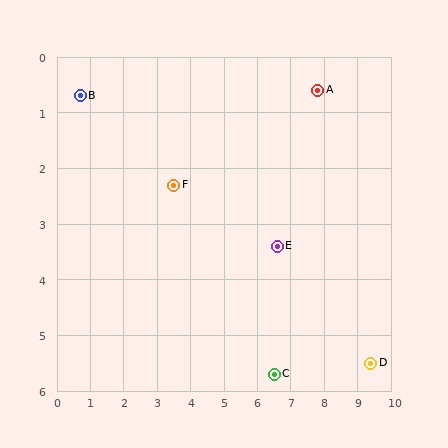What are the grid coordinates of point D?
Point D is at approximately (9.4, 5.5).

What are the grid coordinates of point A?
Point A is at approximately (7.8, 0.6).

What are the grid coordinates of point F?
Point F is at approximately (3.5, 2.3).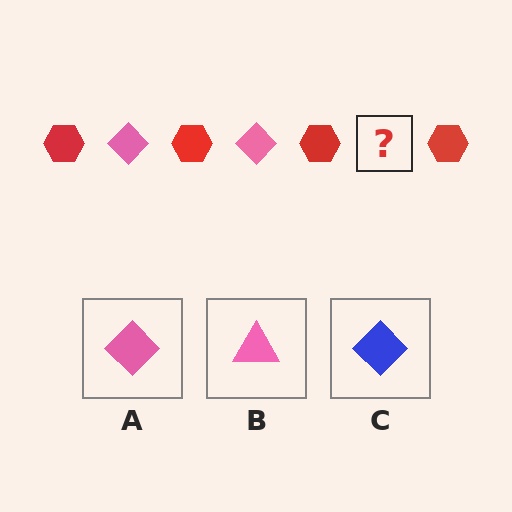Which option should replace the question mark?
Option A.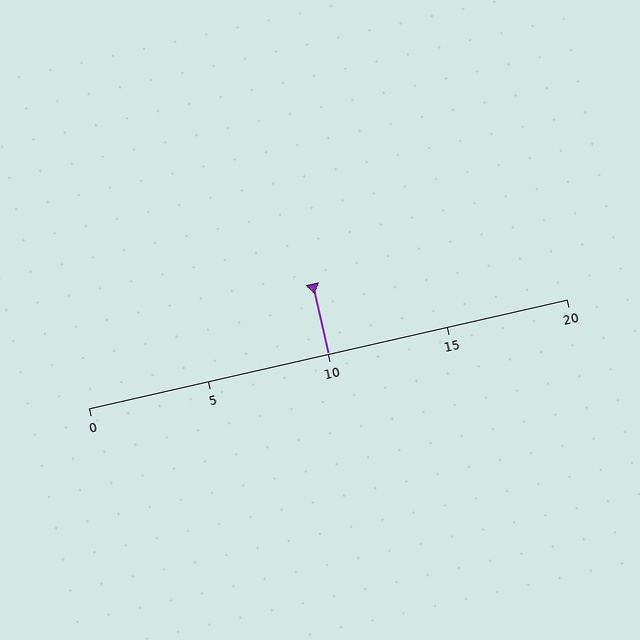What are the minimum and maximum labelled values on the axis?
The axis runs from 0 to 20.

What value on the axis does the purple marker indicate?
The marker indicates approximately 10.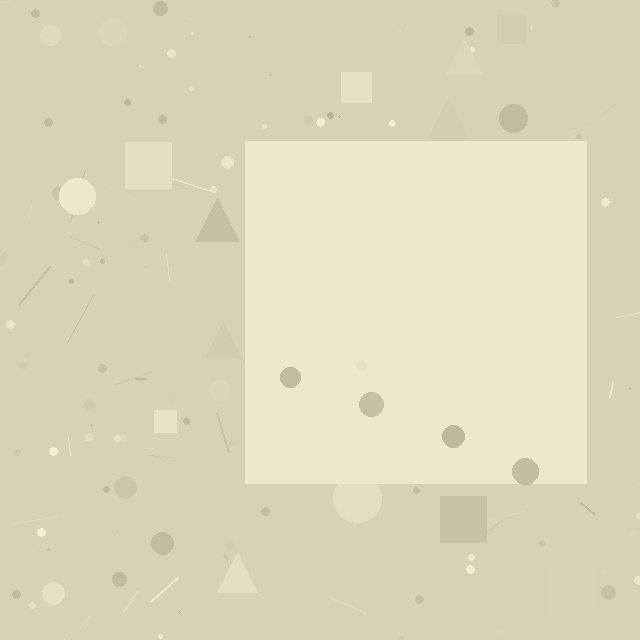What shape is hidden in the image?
A square is hidden in the image.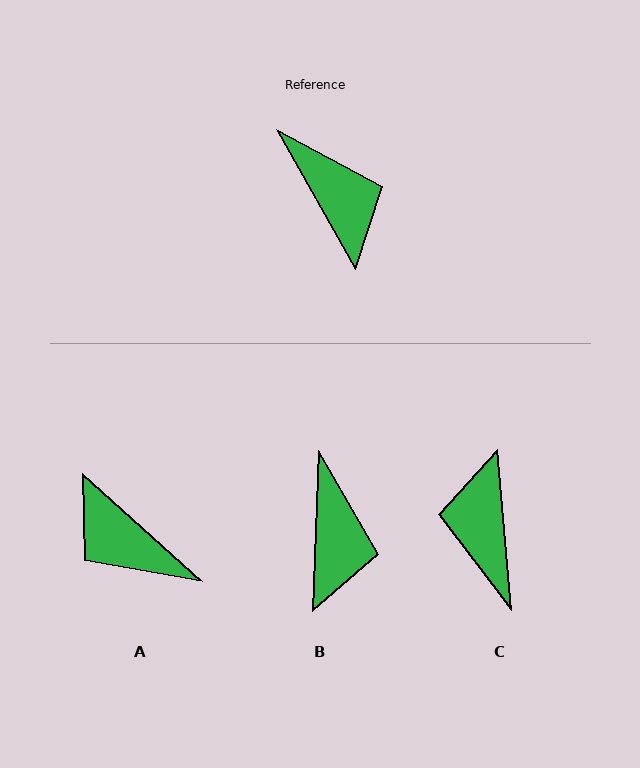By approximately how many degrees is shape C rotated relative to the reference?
Approximately 155 degrees counter-clockwise.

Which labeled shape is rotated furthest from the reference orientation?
A, about 162 degrees away.